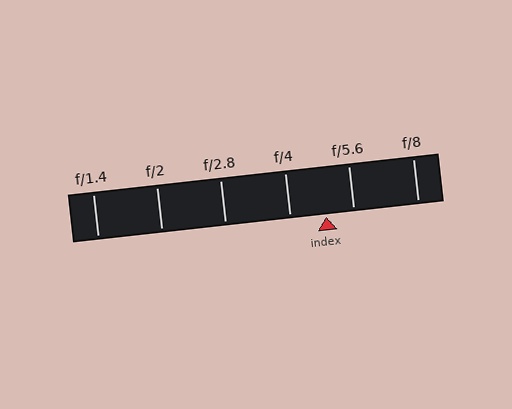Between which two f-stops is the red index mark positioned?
The index mark is between f/4 and f/5.6.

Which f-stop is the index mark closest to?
The index mark is closest to f/5.6.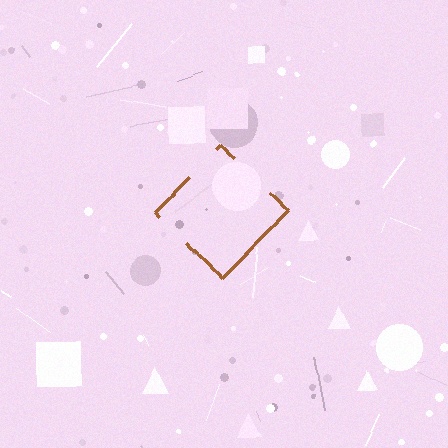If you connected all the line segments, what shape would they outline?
They would outline a diamond.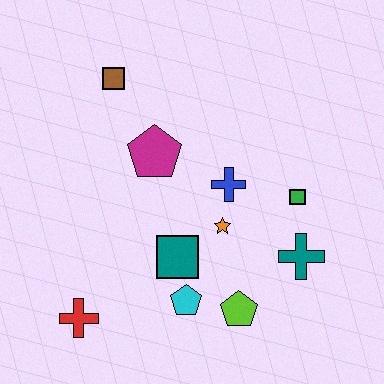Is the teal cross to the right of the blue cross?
Yes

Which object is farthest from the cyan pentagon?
The brown square is farthest from the cyan pentagon.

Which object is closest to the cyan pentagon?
The teal square is closest to the cyan pentagon.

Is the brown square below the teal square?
No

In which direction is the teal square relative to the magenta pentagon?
The teal square is below the magenta pentagon.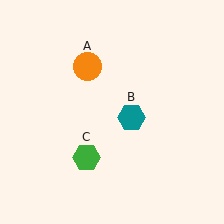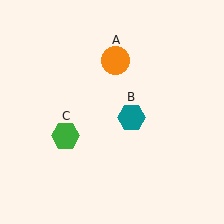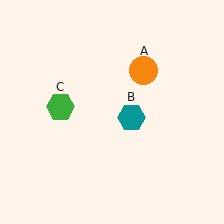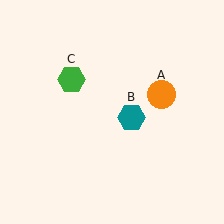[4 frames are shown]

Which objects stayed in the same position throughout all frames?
Teal hexagon (object B) remained stationary.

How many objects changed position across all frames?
2 objects changed position: orange circle (object A), green hexagon (object C).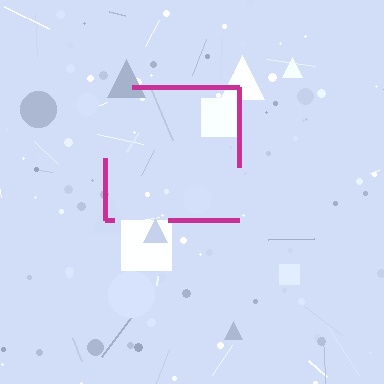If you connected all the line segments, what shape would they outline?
They would outline a square.